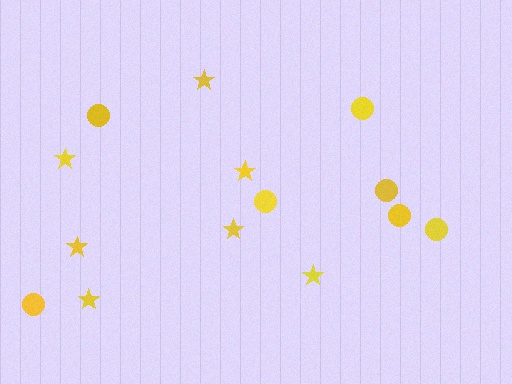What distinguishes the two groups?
There are 2 groups: one group of circles (7) and one group of stars (7).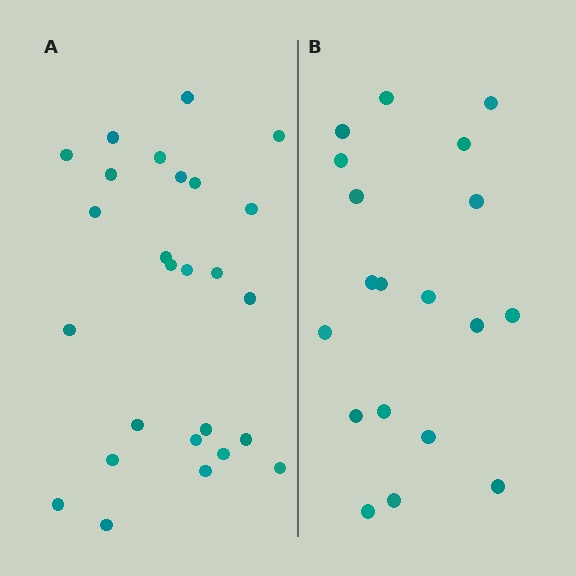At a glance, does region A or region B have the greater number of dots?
Region A (the left region) has more dots.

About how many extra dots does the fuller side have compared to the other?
Region A has roughly 8 or so more dots than region B.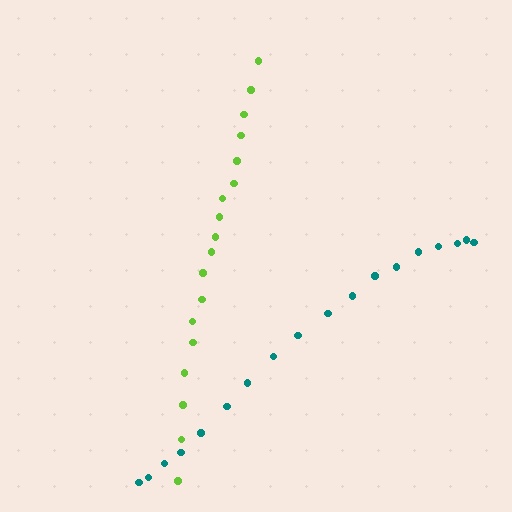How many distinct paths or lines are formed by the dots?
There are 2 distinct paths.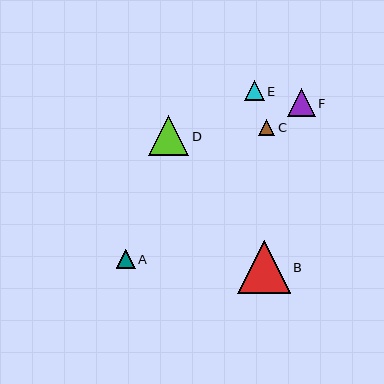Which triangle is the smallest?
Triangle C is the smallest with a size of approximately 16 pixels.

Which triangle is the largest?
Triangle B is the largest with a size of approximately 53 pixels.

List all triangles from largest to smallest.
From largest to smallest: B, D, F, E, A, C.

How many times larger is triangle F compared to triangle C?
Triangle F is approximately 1.7 times the size of triangle C.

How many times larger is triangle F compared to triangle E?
Triangle F is approximately 1.4 times the size of triangle E.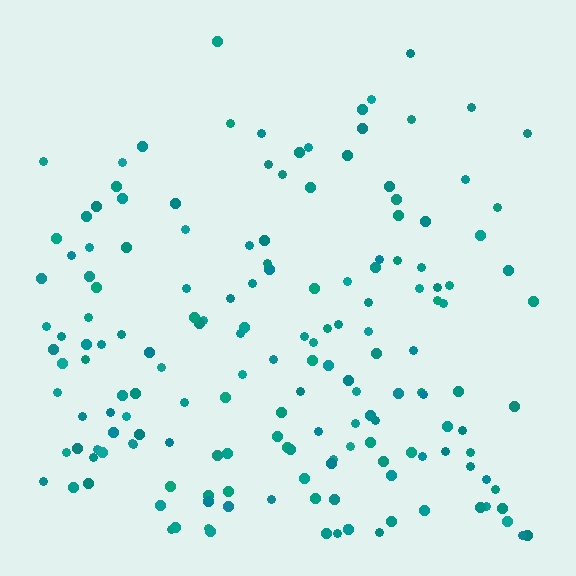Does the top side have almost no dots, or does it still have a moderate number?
Still a moderate number, just noticeably fewer than the bottom.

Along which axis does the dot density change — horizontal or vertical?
Vertical.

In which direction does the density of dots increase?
From top to bottom, with the bottom side densest.